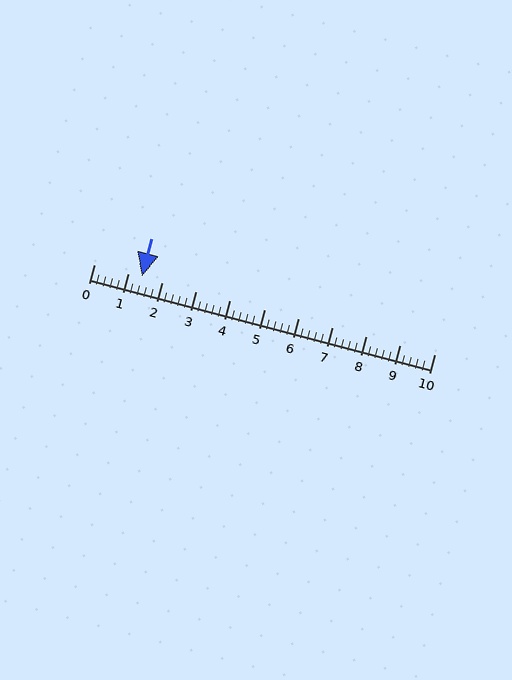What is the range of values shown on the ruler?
The ruler shows values from 0 to 10.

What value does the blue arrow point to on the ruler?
The blue arrow points to approximately 1.4.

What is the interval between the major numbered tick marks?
The major tick marks are spaced 1 units apart.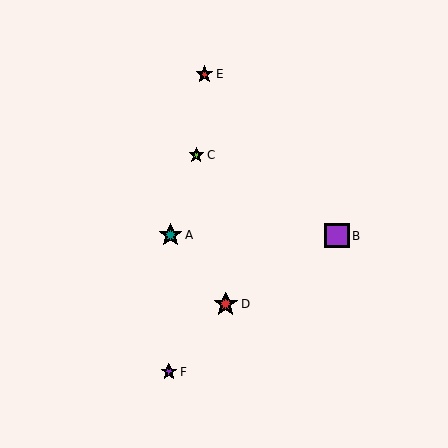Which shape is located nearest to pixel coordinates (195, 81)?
The red star (labeled E) at (204, 74) is nearest to that location.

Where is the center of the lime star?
The center of the lime star is at (196, 155).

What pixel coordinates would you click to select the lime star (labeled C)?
Click at (196, 155) to select the lime star C.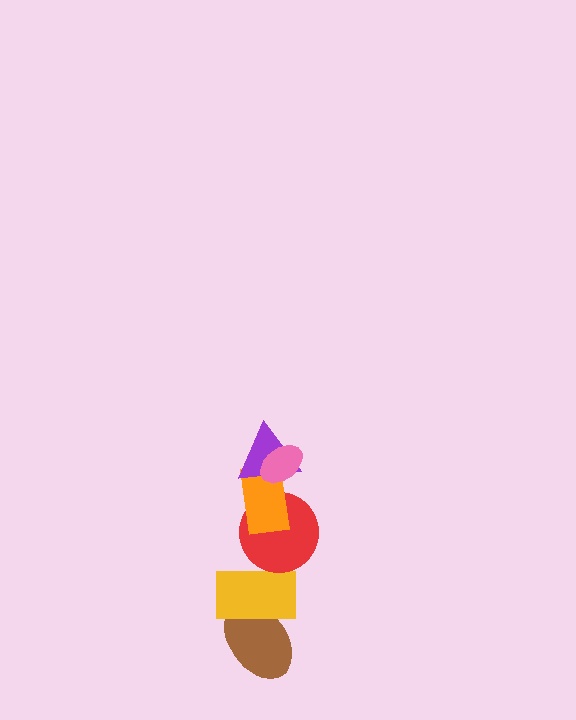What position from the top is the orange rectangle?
The orange rectangle is 3rd from the top.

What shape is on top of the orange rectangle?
The purple triangle is on top of the orange rectangle.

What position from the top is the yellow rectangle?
The yellow rectangle is 5th from the top.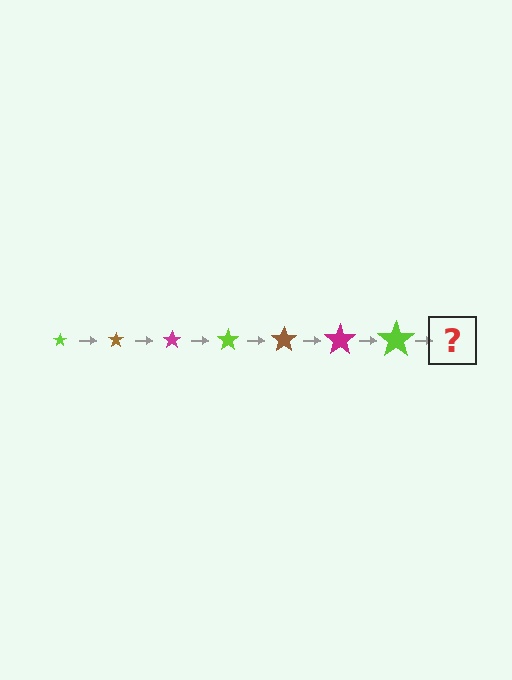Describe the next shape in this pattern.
It should be a brown star, larger than the previous one.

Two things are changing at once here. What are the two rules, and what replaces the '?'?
The two rules are that the star grows larger each step and the color cycles through lime, brown, and magenta. The '?' should be a brown star, larger than the previous one.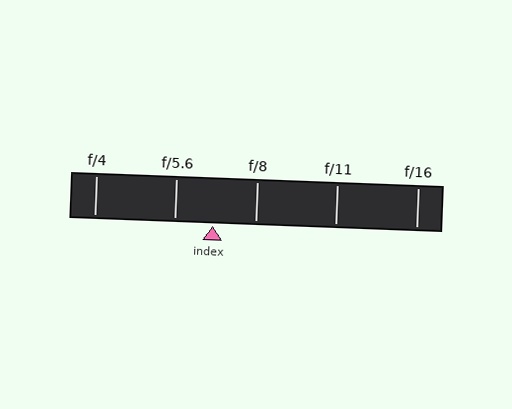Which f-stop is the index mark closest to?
The index mark is closest to f/5.6.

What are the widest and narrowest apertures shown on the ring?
The widest aperture shown is f/4 and the narrowest is f/16.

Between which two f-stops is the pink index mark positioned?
The index mark is between f/5.6 and f/8.